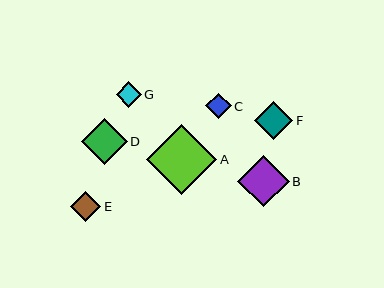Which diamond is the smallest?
Diamond G is the smallest with a size of approximately 25 pixels.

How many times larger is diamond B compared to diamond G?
Diamond B is approximately 2.0 times the size of diamond G.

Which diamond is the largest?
Diamond A is the largest with a size of approximately 71 pixels.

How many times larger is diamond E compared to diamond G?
Diamond E is approximately 1.2 times the size of diamond G.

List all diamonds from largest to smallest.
From largest to smallest: A, B, D, F, E, C, G.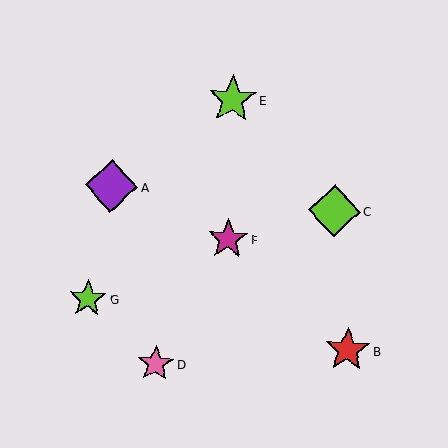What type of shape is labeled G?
Shape G is a lime star.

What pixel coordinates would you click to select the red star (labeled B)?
Click at (347, 350) to select the red star B.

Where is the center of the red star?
The center of the red star is at (347, 350).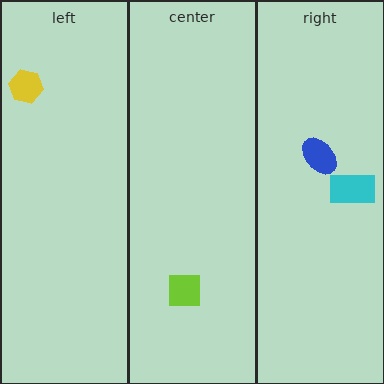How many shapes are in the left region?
1.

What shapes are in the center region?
The lime square.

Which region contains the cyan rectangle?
The right region.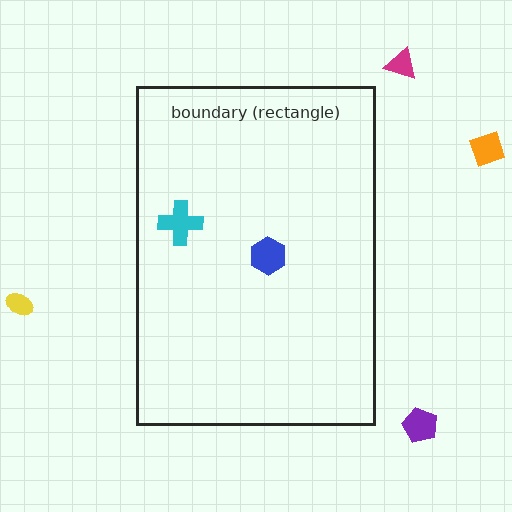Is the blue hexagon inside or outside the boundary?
Inside.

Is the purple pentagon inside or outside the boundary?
Outside.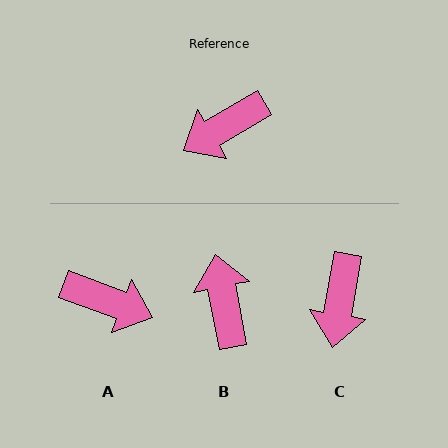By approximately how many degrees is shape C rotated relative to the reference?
Approximately 50 degrees counter-clockwise.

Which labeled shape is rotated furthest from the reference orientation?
A, about 129 degrees away.